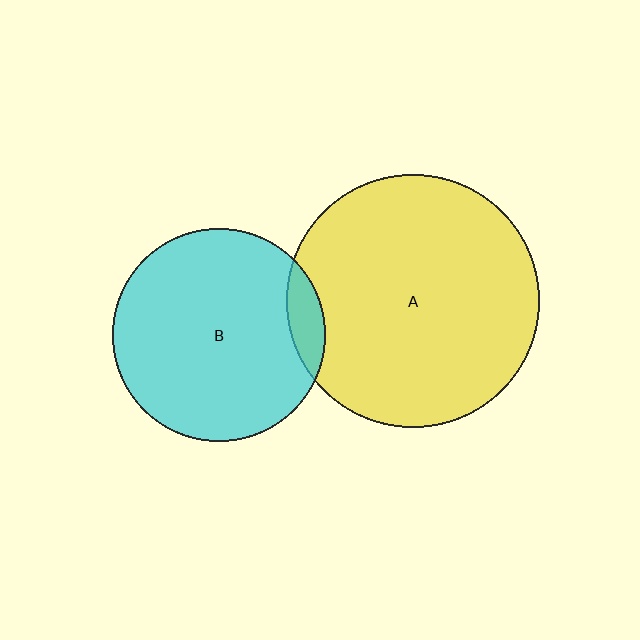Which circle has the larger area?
Circle A (yellow).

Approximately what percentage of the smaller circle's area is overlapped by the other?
Approximately 10%.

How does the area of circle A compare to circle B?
Approximately 1.4 times.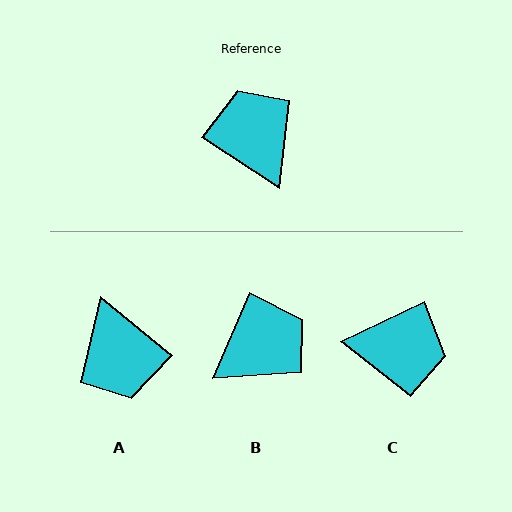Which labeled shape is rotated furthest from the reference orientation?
A, about 174 degrees away.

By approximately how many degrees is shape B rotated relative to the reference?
Approximately 80 degrees clockwise.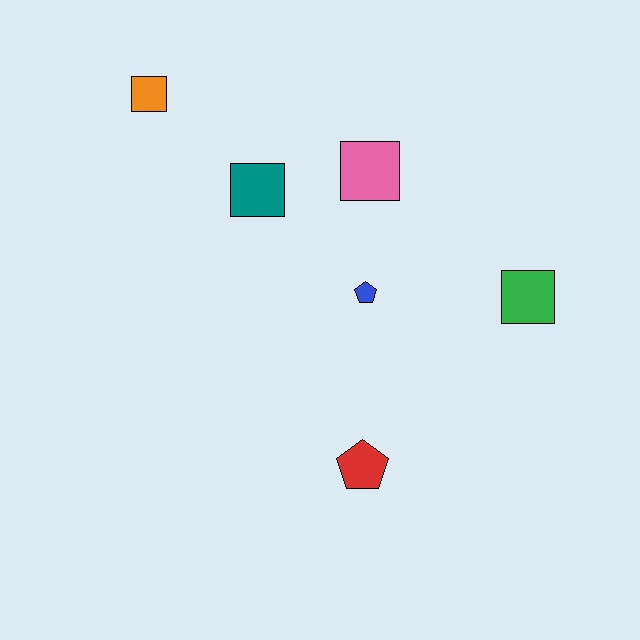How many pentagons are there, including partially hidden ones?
There are 2 pentagons.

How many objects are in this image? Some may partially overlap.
There are 6 objects.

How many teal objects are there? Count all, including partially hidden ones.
There is 1 teal object.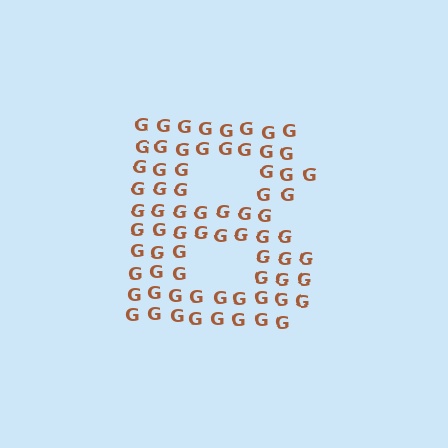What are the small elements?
The small elements are letter G's.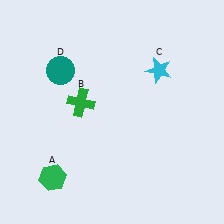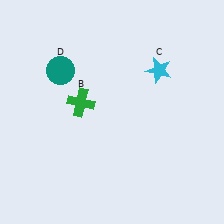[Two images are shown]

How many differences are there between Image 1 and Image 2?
There is 1 difference between the two images.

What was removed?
The green hexagon (A) was removed in Image 2.